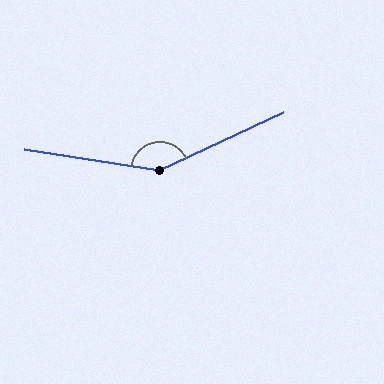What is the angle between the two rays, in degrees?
Approximately 146 degrees.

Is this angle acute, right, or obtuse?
It is obtuse.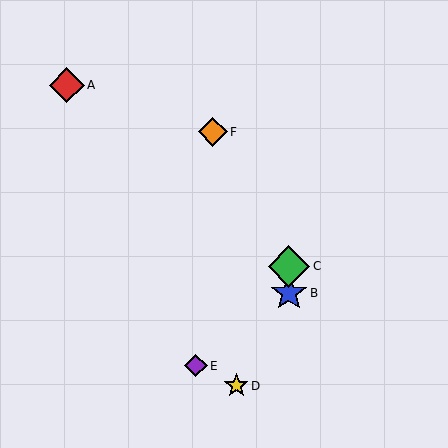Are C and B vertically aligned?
Yes, both are at x≈289.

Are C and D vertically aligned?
No, C is at x≈289 and D is at x≈236.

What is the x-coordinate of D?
Object D is at x≈236.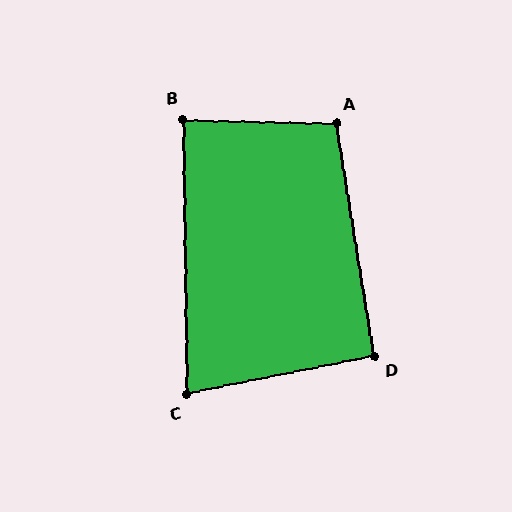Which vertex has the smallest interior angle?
C, at approximately 79 degrees.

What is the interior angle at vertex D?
Approximately 92 degrees (approximately right).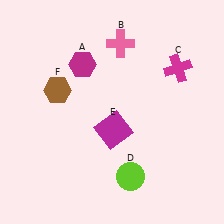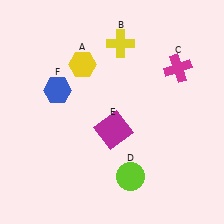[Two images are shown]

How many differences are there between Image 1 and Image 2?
There are 3 differences between the two images.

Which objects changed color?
A changed from magenta to yellow. B changed from pink to yellow. F changed from brown to blue.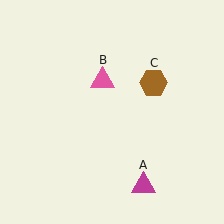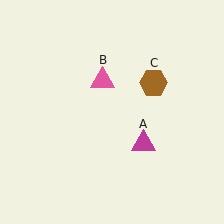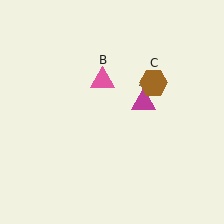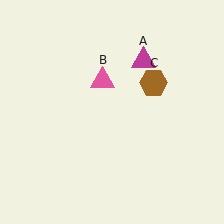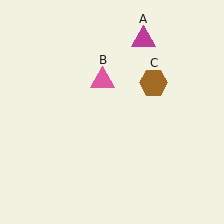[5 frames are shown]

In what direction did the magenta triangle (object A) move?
The magenta triangle (object A) moved up.